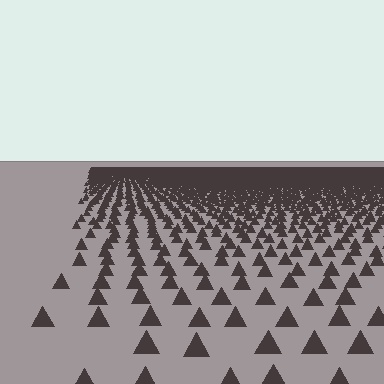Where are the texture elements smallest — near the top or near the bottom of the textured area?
Near the top.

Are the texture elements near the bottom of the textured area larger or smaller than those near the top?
Larger. Near the bottom, elements are closer to the viewer and appear at a bigger on-screen size.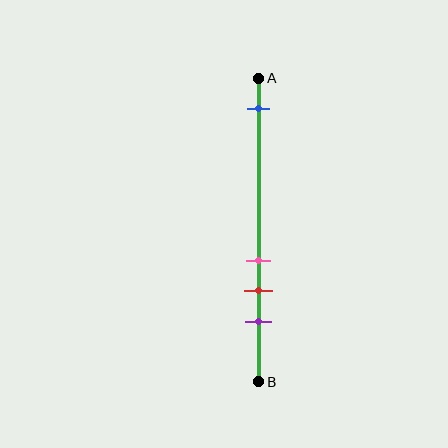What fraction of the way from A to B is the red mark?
The red mark is approximately 70% (0.7) of the way from A to B.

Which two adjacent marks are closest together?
The pink and red marks are the closest adjacent pair.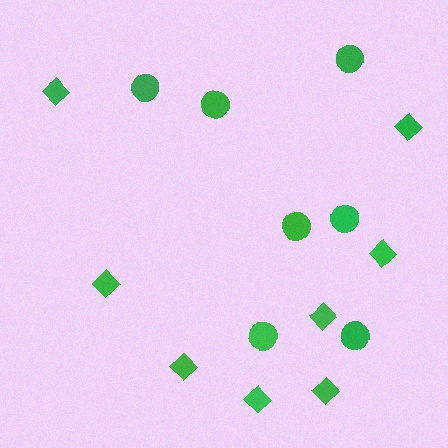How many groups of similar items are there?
There are 2 groups: one group of circles (7) and one group of diamonds (8).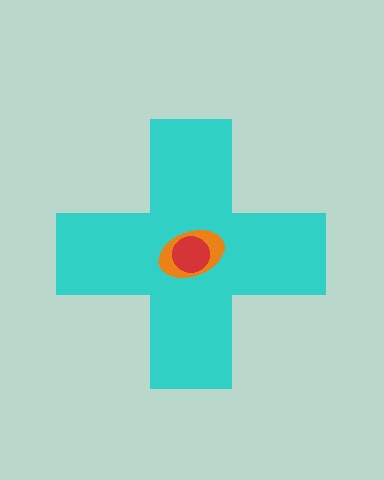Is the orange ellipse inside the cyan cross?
Yes.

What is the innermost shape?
The red circle.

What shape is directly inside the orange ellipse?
The red circle.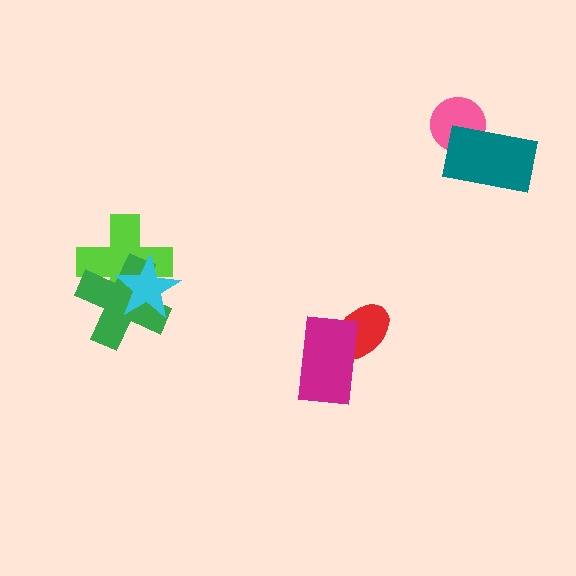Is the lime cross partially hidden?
Yes, it is partially covered by another shape.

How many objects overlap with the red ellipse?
1 object overlaps with the red ellipse.